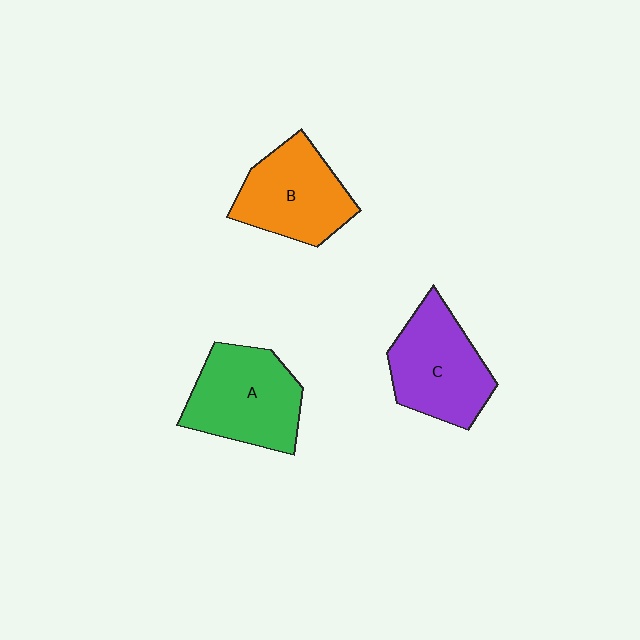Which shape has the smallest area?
Shape B (orange).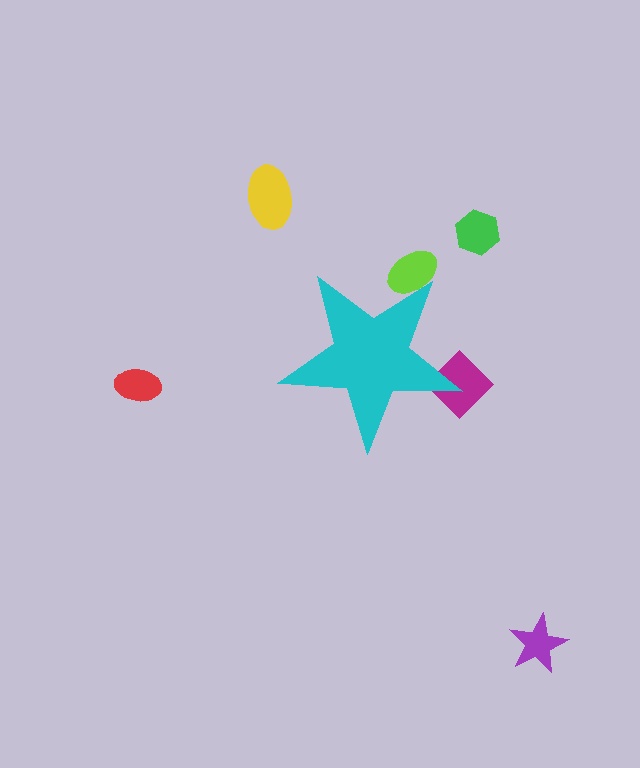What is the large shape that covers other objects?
A cyan star.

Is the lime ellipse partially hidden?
Yes, the lime ellipse is partially hidden behind the cyan star.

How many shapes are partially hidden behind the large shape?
2 shapes are partially hidden.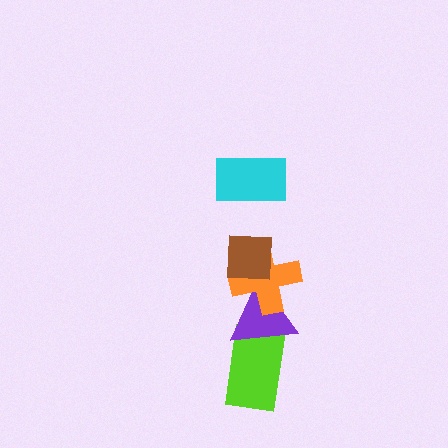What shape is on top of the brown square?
The cyan rectangle is on top of the brown square.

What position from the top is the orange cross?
The orange cross is 3rd from the top.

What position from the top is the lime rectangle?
The lime rectangle is 5th from the top.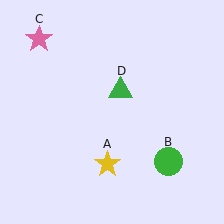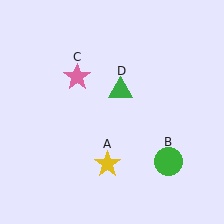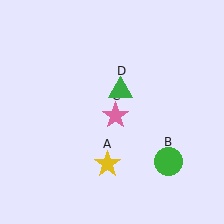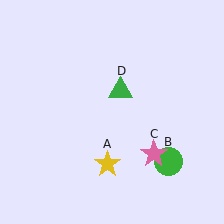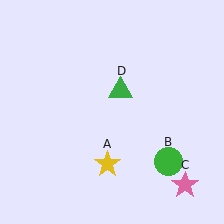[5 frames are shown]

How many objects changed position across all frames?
1 object changed position: pink star (object C).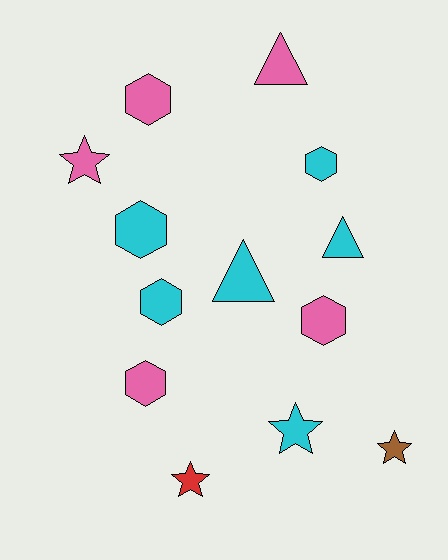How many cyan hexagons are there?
There are 3 cyan hexagons.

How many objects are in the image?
There are 13 objects.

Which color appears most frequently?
Cyan, with 6 objects.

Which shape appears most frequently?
Hexagon, with 6 objects.